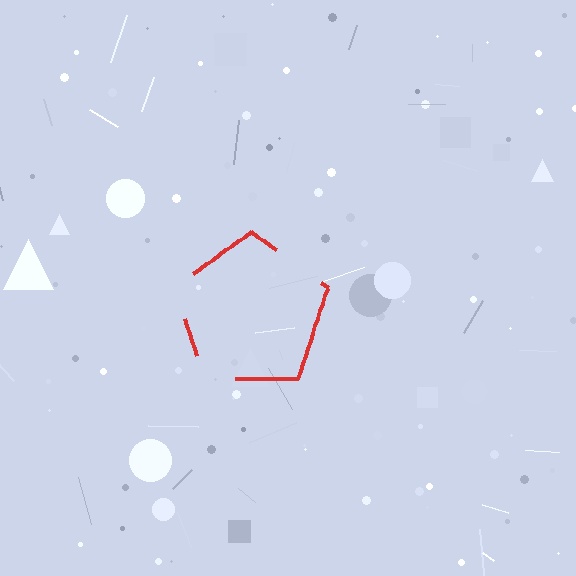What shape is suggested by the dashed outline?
The dashed outline suggests a pentagon.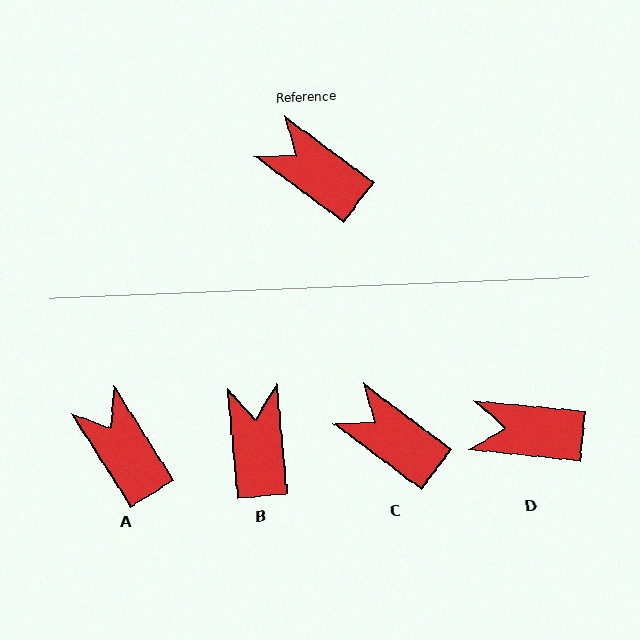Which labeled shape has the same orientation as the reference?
C.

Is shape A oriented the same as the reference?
No, it is off by about 21 degrees.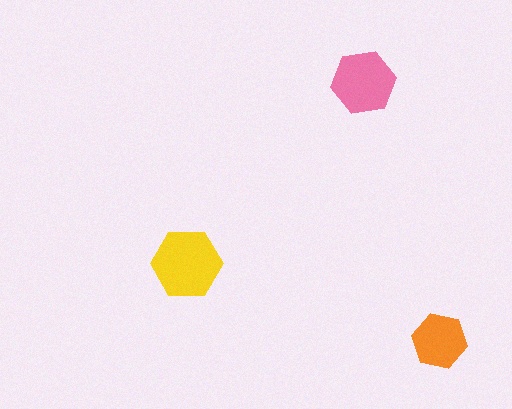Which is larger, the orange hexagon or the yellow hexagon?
The yellow one.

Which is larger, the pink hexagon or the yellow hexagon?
The yellow one.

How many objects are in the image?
There are 3 objects in the image.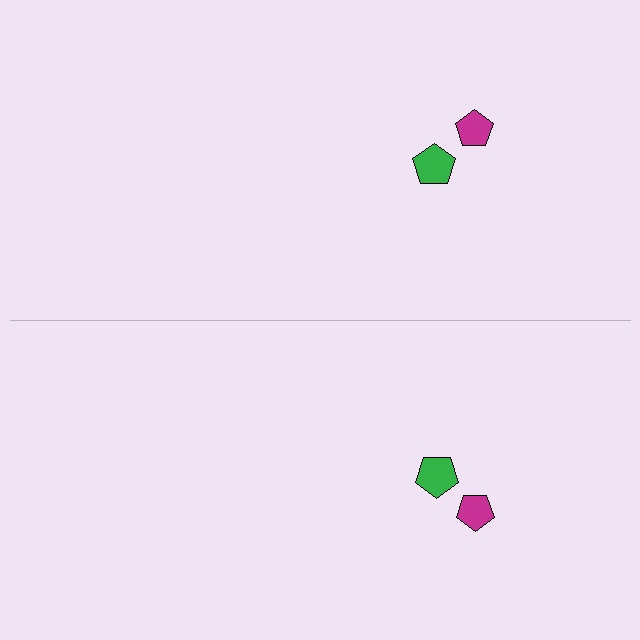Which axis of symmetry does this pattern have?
The pattern has a horizontal axis of symmetry running through the center of the image.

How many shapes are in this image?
There are 4 shapes in this image.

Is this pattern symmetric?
Yes, this pattern has bilateral (reflection) symmetry.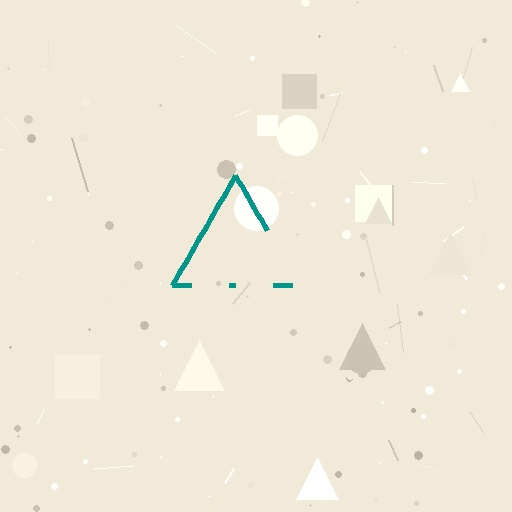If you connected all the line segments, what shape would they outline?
They would outline a triangle.